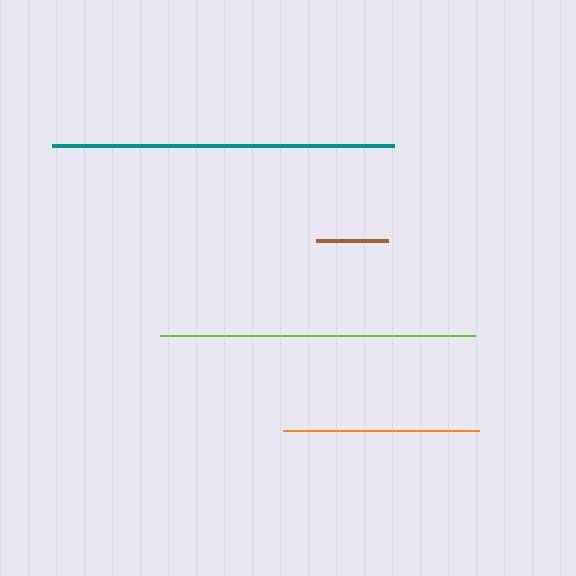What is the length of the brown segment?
The brown segment is approximately 72 pixels long.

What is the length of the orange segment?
The orange segment is approximately 196 pixels long.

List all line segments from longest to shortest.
From longest to shortest: teal, lime, orange, brown.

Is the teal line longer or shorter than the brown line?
The teal line is longer than the brown line.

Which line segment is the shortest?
The brown line is the shortest at approximately 72 pixels.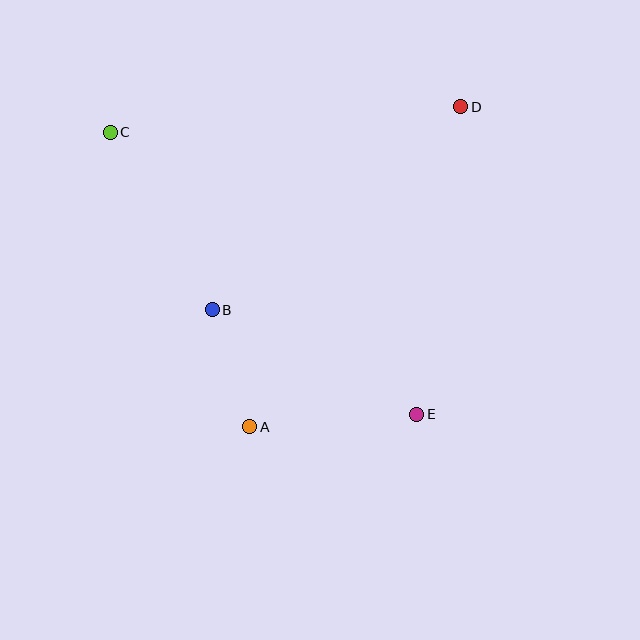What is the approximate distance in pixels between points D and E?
The distance between D and E is approximately 311 pixels.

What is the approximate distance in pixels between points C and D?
The distance between C and D is approximately 351 pixels.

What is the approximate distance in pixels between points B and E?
The distance between B and E is approximately 229 pixels.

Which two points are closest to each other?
Points A and B are closest to each other.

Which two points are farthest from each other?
Points C and E are farthest from each other.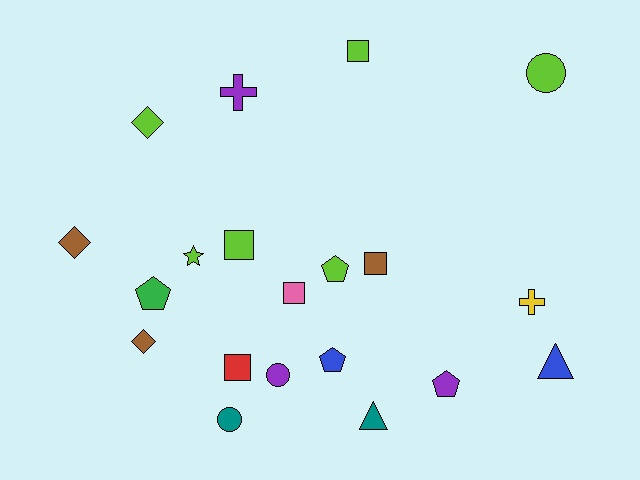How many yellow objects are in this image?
There is 1 yellow object.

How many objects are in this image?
There are 20 objects.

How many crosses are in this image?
There are 2 crosses.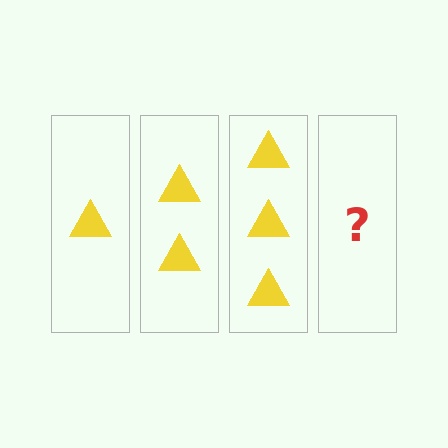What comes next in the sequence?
The next element should be 4 triangles.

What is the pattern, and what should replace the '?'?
The pattern is that each step adds one more triangle. The '?' should be 4 triangles.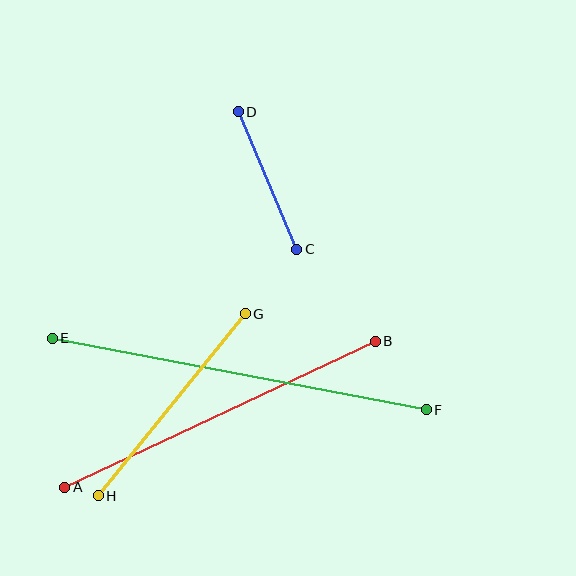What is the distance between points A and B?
The distance is approximately 343 pixels.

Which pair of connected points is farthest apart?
Points E and F are farthest apart.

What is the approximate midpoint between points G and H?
The midpoint is at approximately (172, 405) pixels.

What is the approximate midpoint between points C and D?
The midpoint is at approximately (268, 180) pixels.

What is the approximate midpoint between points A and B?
The midpoint is at approximately (220, 414) pixels.